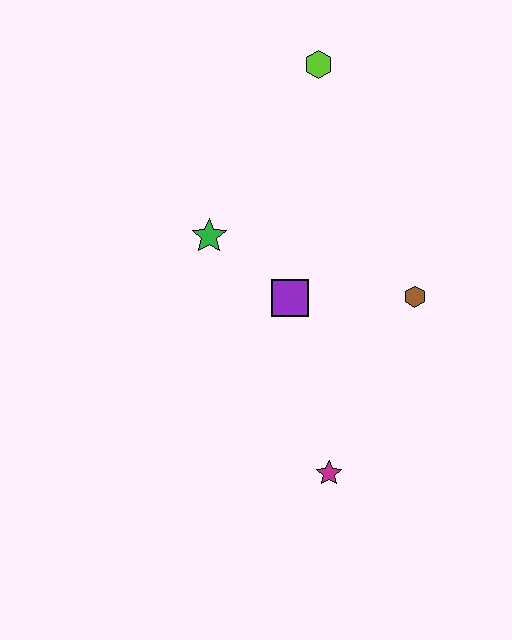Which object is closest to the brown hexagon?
The purple square is closest to the brown hexagon.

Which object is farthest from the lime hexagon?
The magenta star is farthest from the lime hexagon.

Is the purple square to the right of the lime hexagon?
No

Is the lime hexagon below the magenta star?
No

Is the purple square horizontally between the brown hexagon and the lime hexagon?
No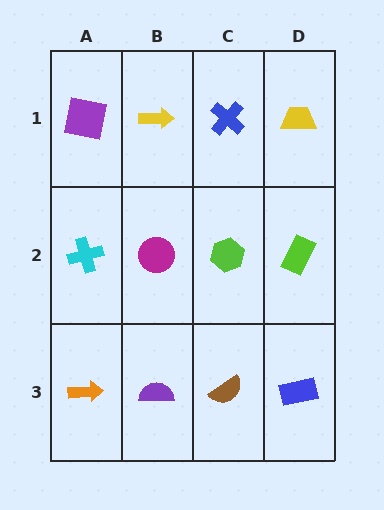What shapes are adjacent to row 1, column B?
A magenta circle (row 2, column B), a purple square (row 1, column A), a blue cross (row 1, column C).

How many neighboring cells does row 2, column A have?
3.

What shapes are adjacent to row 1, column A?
A cyan cross (row 2, column A), a yellow arrow (row 1, column B).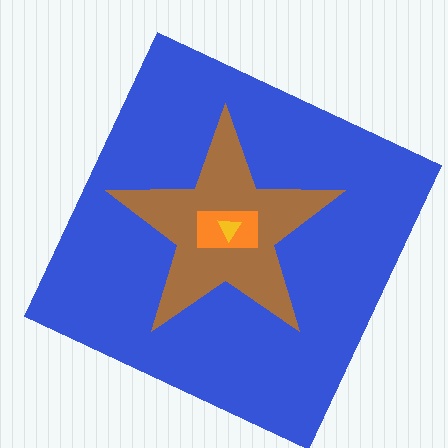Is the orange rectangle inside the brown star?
Yes.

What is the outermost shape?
The blue square.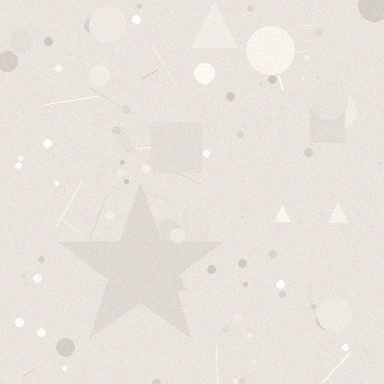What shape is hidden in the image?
A star is hidden in the image.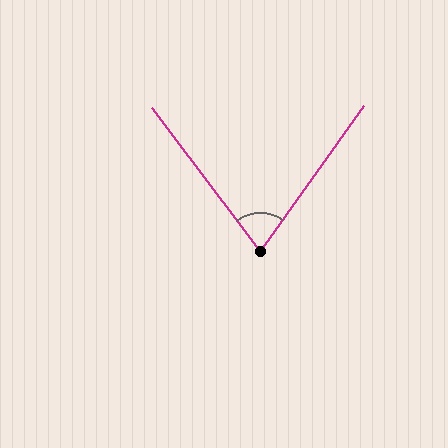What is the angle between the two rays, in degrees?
Approximately 73 degrees.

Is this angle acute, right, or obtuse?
It is acute.